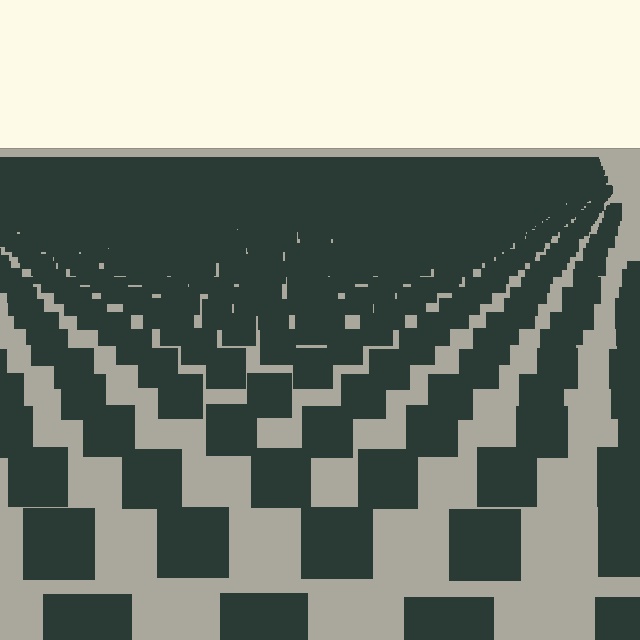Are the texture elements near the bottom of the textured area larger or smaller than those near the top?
Larger. Near the bottom, elements are closer to the viewer and appear at a bigger on-screen size.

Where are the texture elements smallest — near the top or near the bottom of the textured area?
Near the top.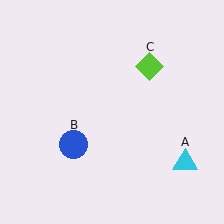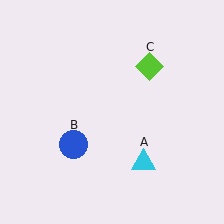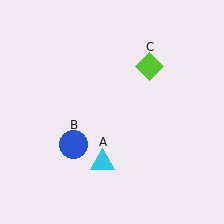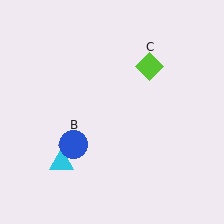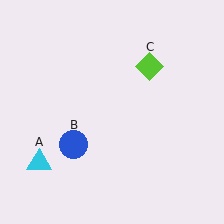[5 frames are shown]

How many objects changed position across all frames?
1 object changed position: cyan triangle (object A).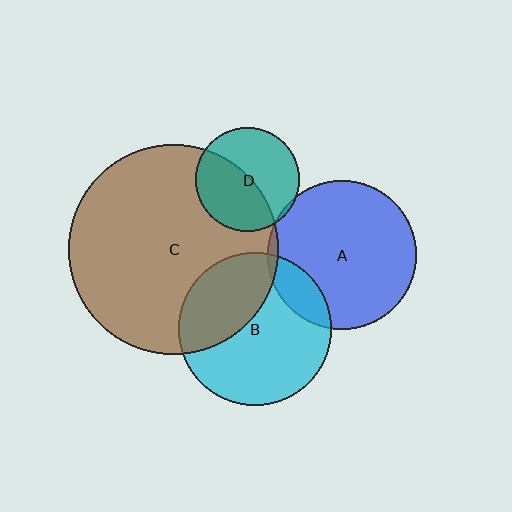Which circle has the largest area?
Circle C (brown).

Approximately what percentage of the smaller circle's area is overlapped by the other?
Approximately 5%.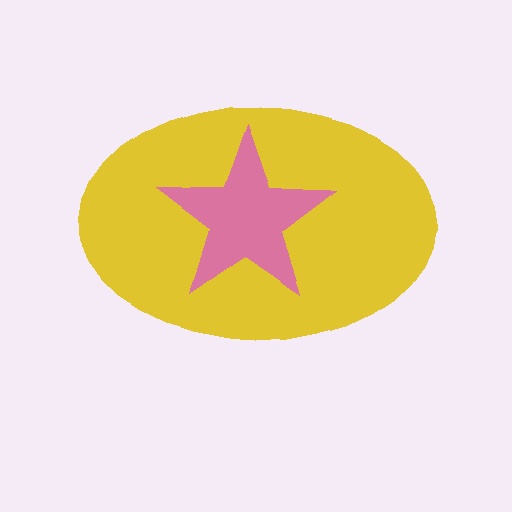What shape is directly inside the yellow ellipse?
The pink star.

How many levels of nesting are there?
2.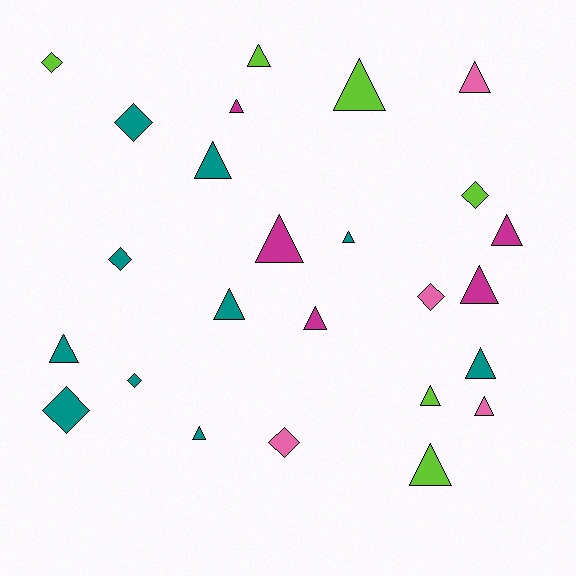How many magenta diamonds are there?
There are no magenta diamonds.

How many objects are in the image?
There are 25 objects.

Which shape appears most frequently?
Triangle, with 17 objects.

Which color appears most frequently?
Teal, with 10 objects.